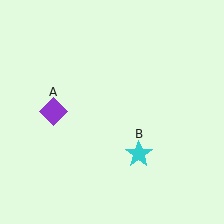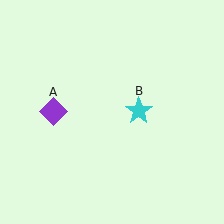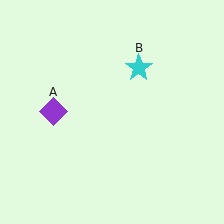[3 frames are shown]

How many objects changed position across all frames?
1 object changed position: cyan star (object B).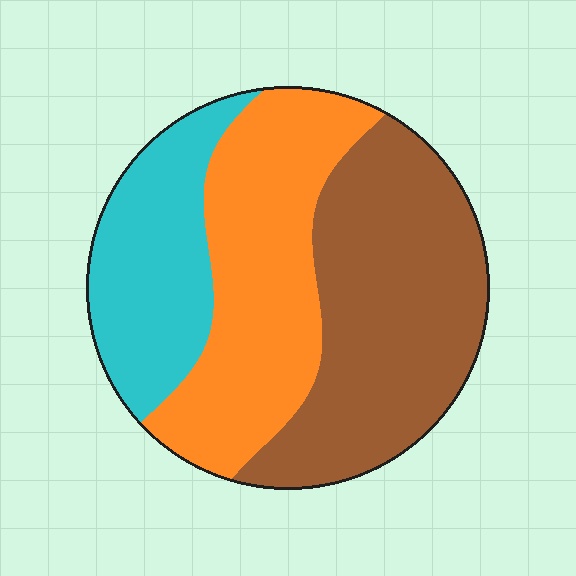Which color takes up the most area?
Brown, at roughly 40%.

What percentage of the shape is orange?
Orange takes up about one third (1/3) of the shape.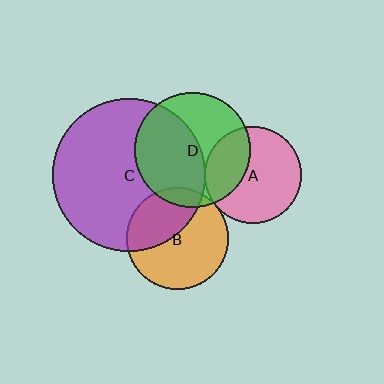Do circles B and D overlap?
Yes.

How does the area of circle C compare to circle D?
Approximately 1.8 times.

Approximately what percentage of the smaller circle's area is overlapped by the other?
Approximately 10%.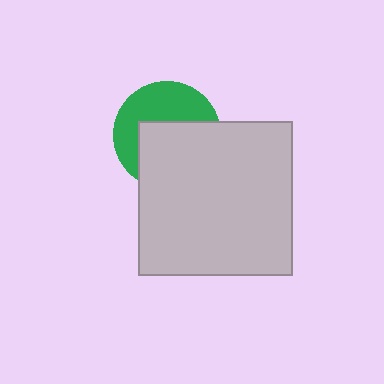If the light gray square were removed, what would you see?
You would see the complete green circle.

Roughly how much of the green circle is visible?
About half of it is visible (roughly 46%).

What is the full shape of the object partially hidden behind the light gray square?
The partially hidden object is a green circle.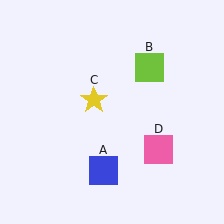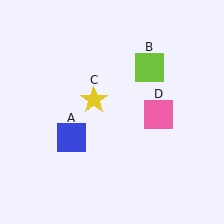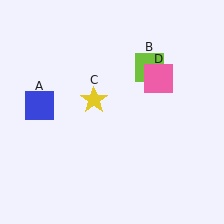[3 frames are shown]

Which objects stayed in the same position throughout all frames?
Lime square (object B) and yellow star (object C) remained stationary.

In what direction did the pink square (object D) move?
The pink square (object D) moved up.